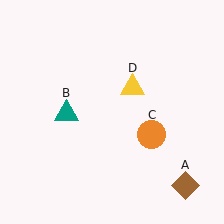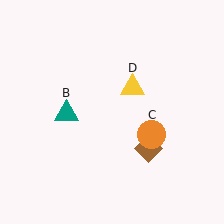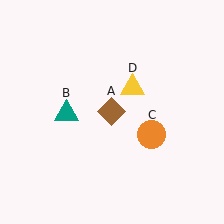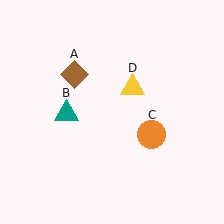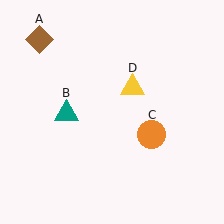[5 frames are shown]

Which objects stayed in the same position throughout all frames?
Teal triangle (object B) and orange circle (object C) and yellow triangle (object D) remained stationary.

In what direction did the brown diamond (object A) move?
The brown diamond (object A) moved up and to the left.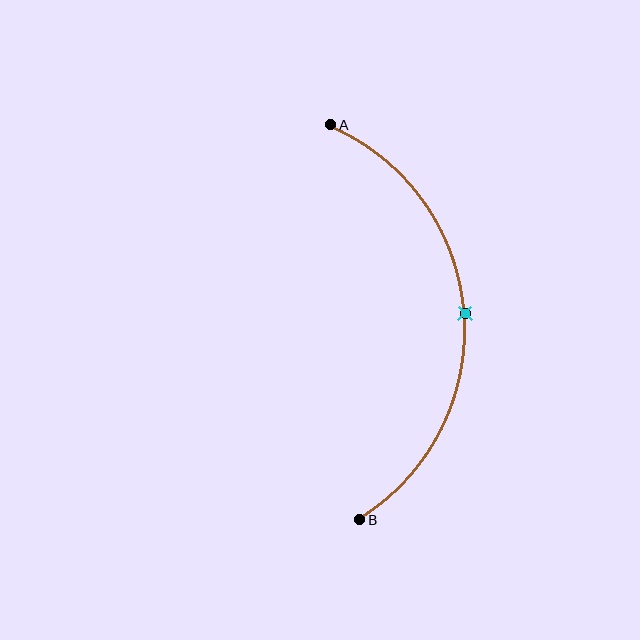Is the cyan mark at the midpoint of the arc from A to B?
Yes. The cyan mark lies on the arc at equal arc-length from both A and B — it is the arc midpoint.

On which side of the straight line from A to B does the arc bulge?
The arc bulges to the right of the straight line connecting A and B.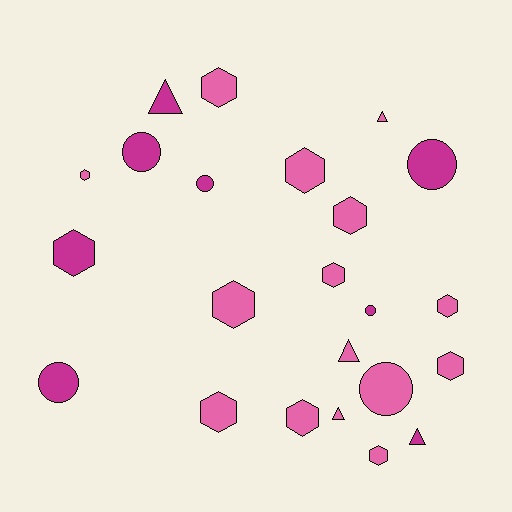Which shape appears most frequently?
Hexagon, with 12 objects.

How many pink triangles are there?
There are 3 pink triangles.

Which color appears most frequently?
Pink, with 15 objects.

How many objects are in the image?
There are 23 objects.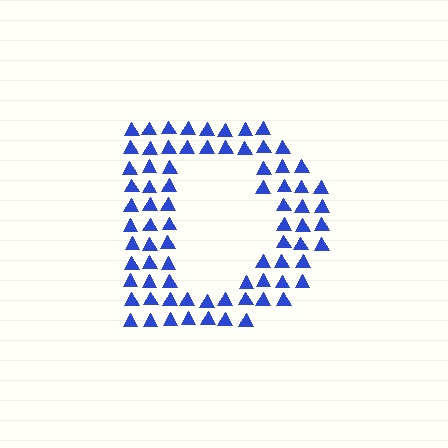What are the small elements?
The small elements are triangles.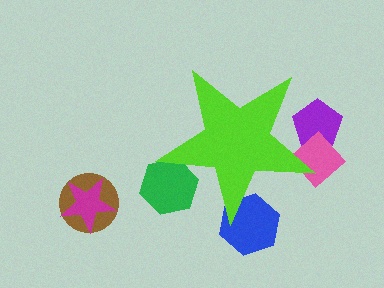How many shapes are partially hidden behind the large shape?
4 shapes are partially hidden.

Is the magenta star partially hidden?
No, the magenta star is fully visible.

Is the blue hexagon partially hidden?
Yes, the blue hexagon is partially hidden behind the lime star.